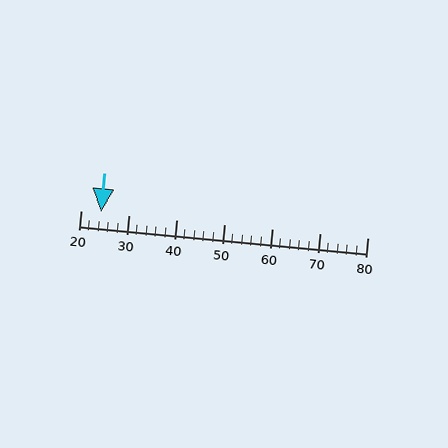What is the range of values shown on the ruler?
The ruler shows values from 20 to 80.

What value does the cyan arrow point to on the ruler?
The cyan arrow points to approximately 24.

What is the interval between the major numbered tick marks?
The major tick marks are spaced 10 units apart.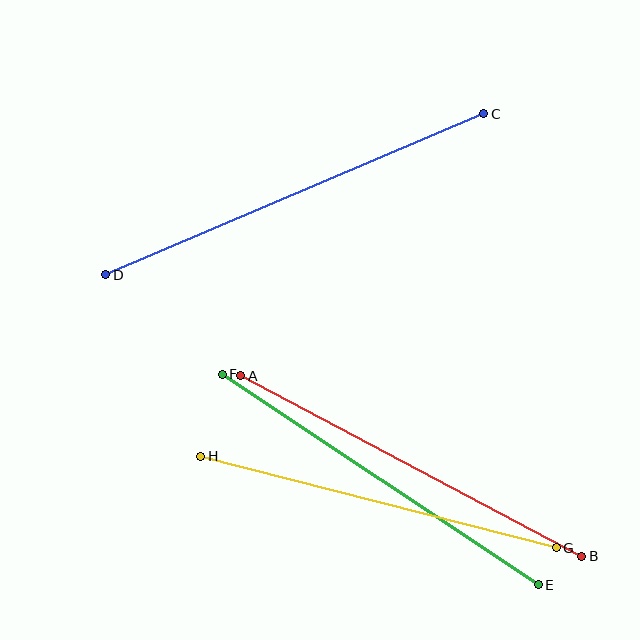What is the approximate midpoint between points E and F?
The midpoint is at approximately (380, 480) pixels.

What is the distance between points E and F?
The distance is approximately 380 pixels.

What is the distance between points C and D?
The distance is approximately 411 pixels.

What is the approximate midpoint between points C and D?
The midpoint is at approximately (295, 194) pixels.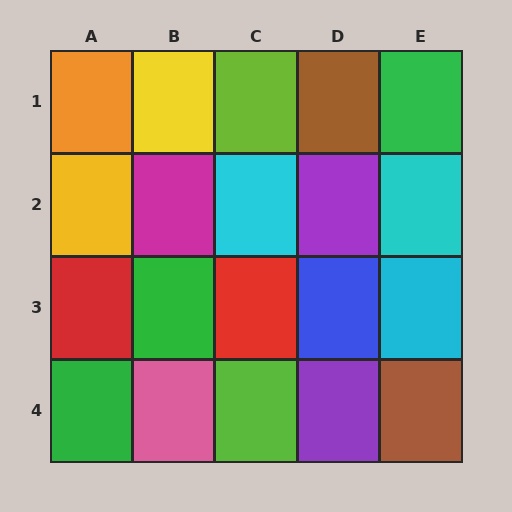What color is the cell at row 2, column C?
Cyan.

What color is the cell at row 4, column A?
Green.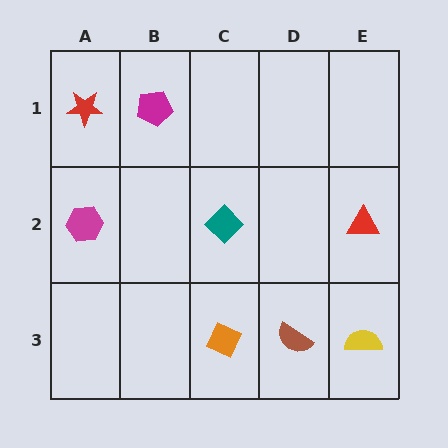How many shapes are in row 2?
3 shapes.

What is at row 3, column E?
A yellow semicircle.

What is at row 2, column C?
A teal diamond.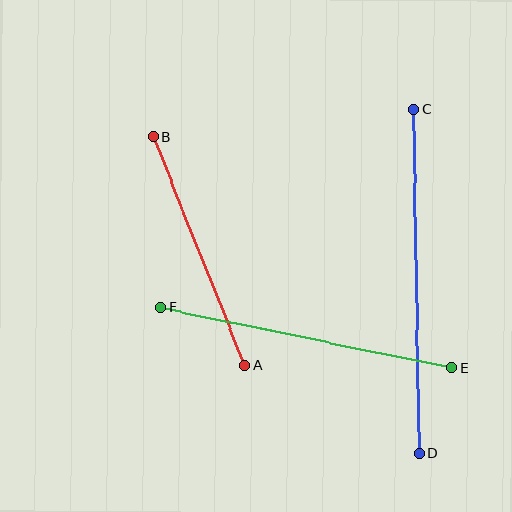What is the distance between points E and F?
The distance is approximately 298 pixels.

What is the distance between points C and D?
The distance is approximately 344 pixels.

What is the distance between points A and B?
The distance is approximately 246 pixels.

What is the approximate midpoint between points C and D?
The midpoint is at approximately (416, 281) pixels.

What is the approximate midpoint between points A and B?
The midpoint is at approximately (199, 251) pixels.